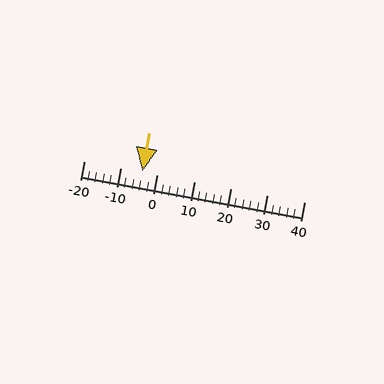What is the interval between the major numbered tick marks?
The major tick marks are spaced 10 units apart.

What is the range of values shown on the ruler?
The ruler shows values from -20 to 40.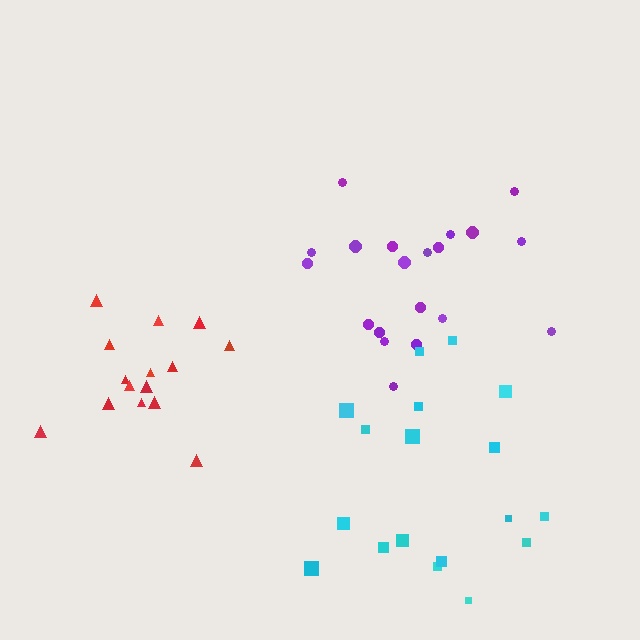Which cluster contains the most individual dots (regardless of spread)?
Purple (20).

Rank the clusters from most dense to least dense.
red, purple, cyan.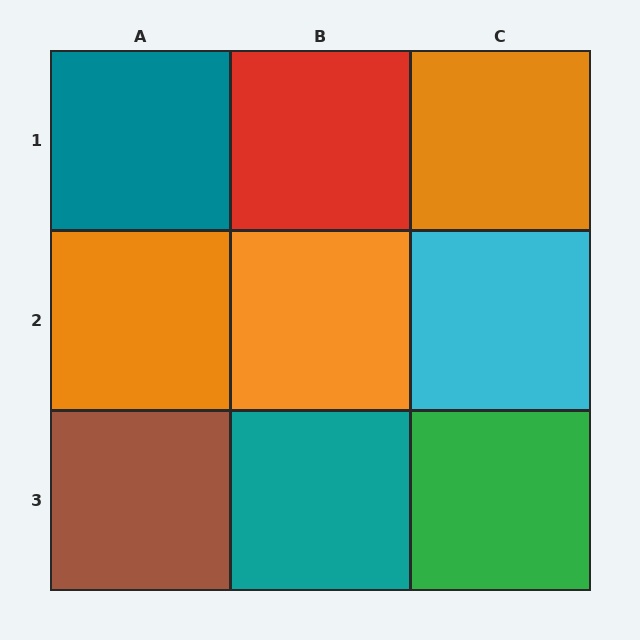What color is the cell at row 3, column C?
Green.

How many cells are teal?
2 cells are teal.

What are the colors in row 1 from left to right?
Teal, red, orange.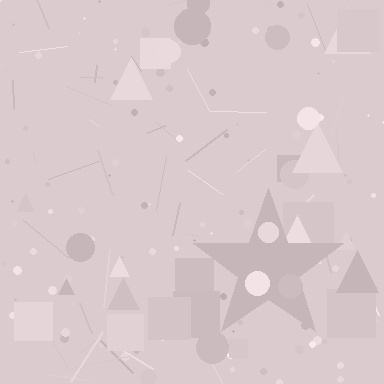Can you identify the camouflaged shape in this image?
The camouflaged shape is a star.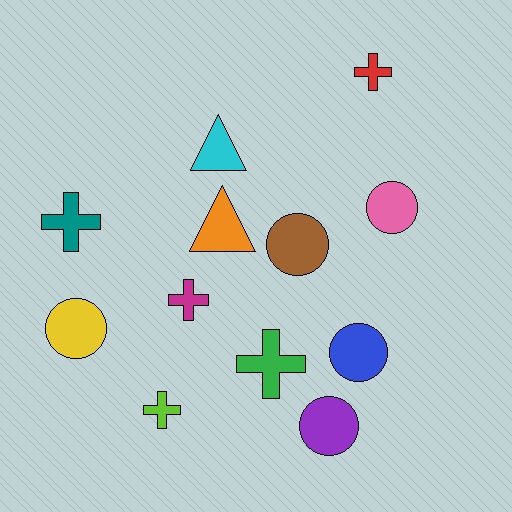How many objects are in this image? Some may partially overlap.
There are 12 objects.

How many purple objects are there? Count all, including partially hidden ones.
There is 1 purple object.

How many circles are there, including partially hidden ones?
There are 5 circles.